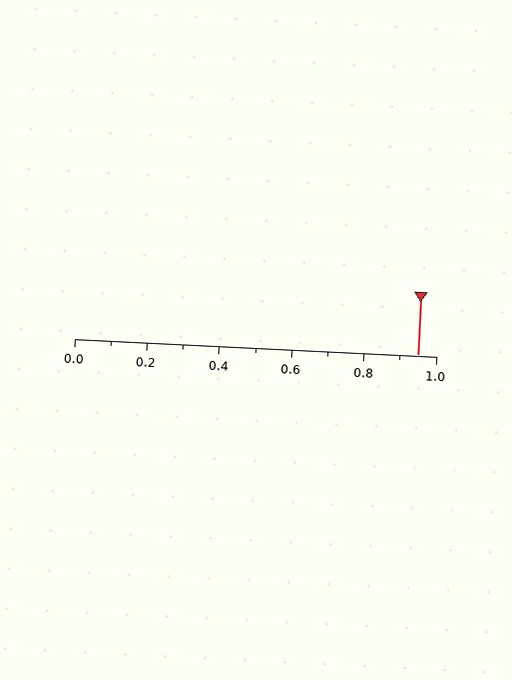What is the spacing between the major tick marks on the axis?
The major ticks are spaced 0.2 apart.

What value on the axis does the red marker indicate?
The marker indicates approximately 0.95.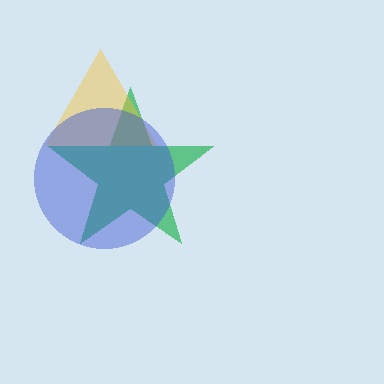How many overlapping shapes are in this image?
There are 3 overlapping shapes in the image.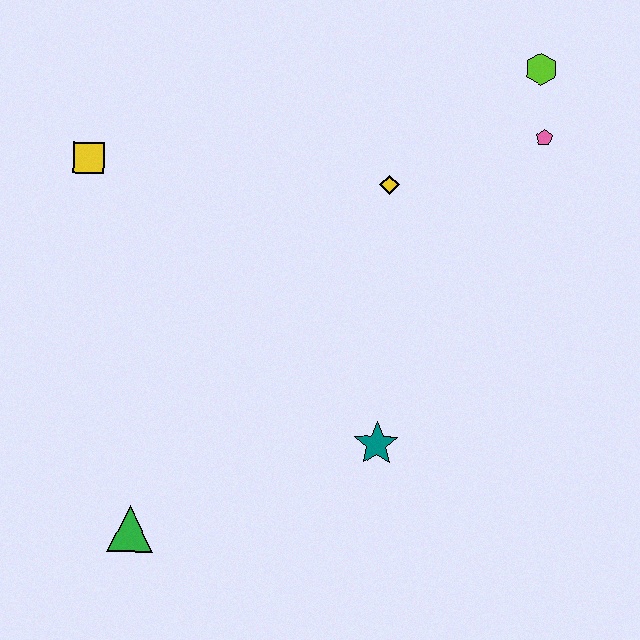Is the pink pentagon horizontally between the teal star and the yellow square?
No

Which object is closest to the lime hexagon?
The pink pentagon is closest to the lime hexagon.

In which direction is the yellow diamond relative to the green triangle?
The yellow diamond is above the green triangle.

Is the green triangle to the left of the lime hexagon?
Yes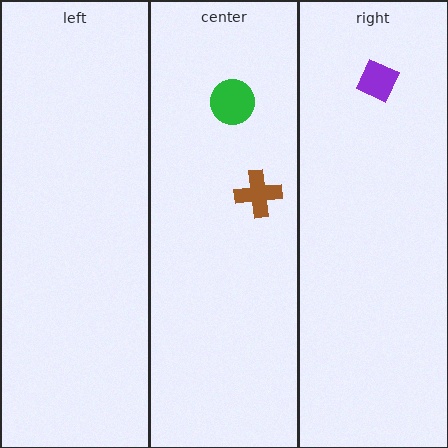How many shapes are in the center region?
2.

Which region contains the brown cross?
The center region.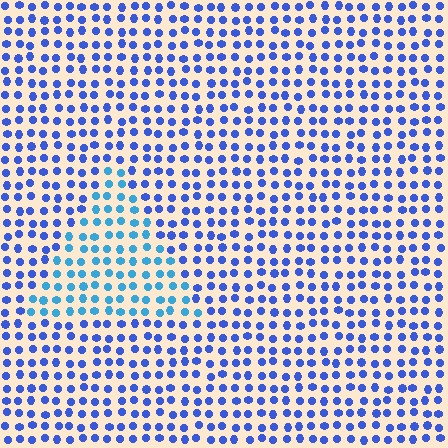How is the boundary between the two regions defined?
The boundary is defined purely by a slight shift in hue (about 29 degrees). Spacing, size, and orientation are identical on both sides.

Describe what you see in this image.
The image is filled with small blue elements in a uniform arrangement. A triangle-shaped region is visible where the elements are tinted to a slightly different hue, forming a subtle color boundary.